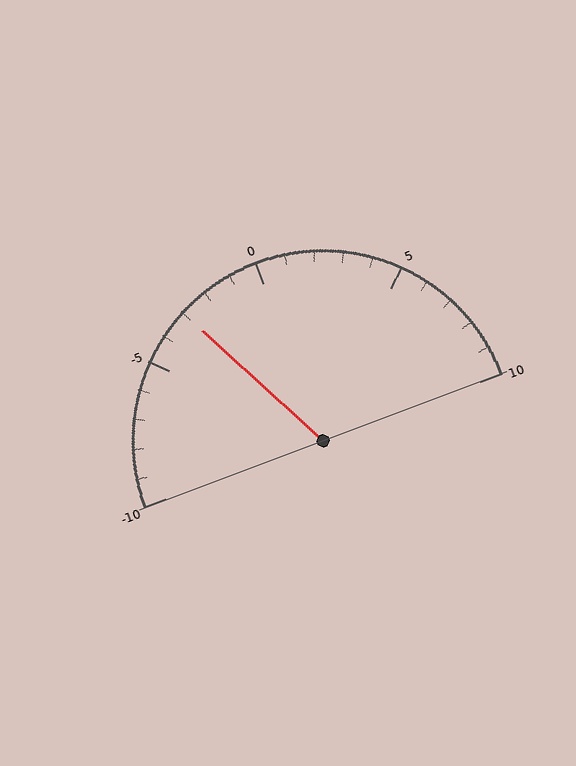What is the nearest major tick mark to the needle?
The nearest major tick mark is -5.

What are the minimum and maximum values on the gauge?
The gauge ranges from -10 to 10.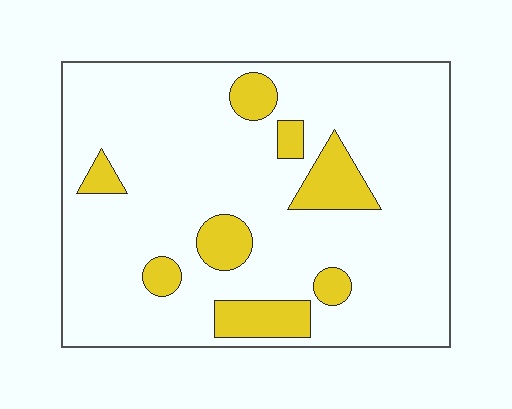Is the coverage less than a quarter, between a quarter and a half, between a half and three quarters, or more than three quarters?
Less than a quarter.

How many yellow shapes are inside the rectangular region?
8.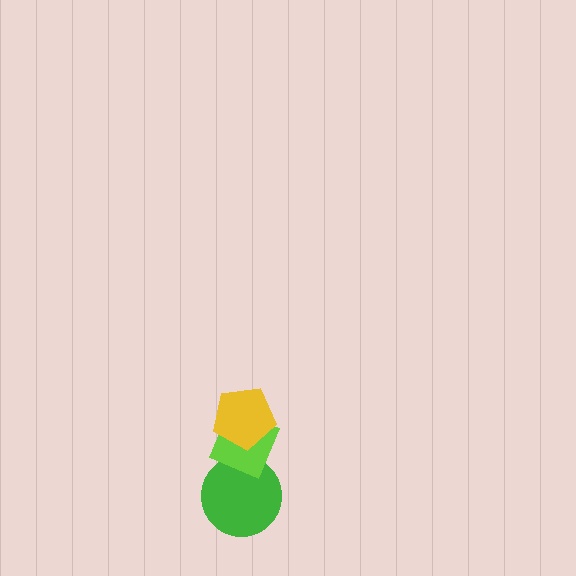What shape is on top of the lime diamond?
The yellow pentagon is on top of the lime diamond.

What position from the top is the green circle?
The green circle is 3rd from the top.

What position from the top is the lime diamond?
The lime diamond is 2nd from the top.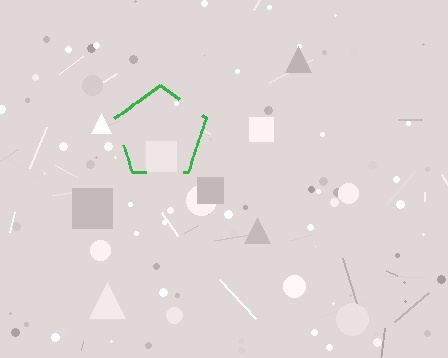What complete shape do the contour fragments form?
The contour fragments form a pentagon.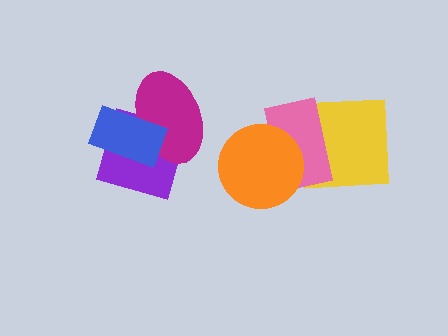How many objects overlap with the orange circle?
1 object overlaps with the orange circle.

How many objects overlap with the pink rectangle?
2 objects overlap with the pink rectangle.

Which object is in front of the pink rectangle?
The orange circle is in front of the pink rectangle.